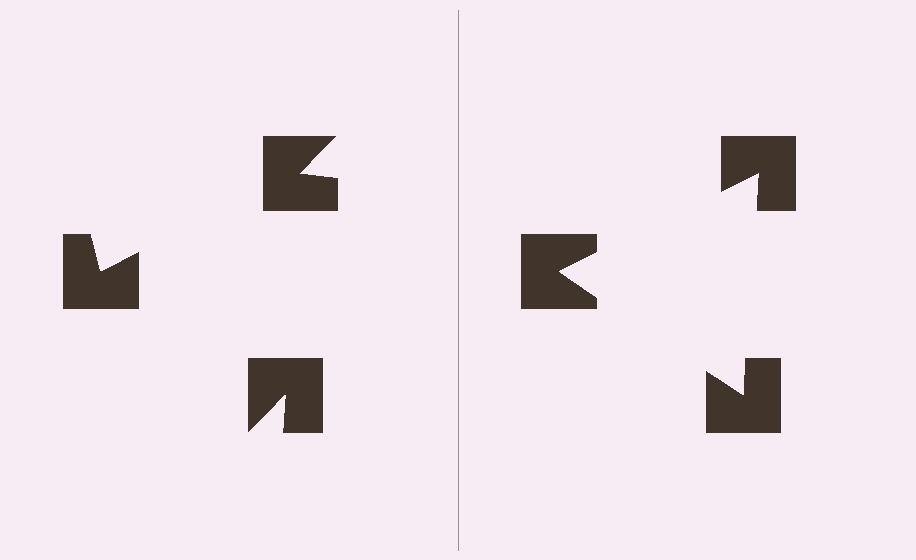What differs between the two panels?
The notched squares are positioned identically on both sides; only the wedge orientations differ. On the right they align to a triangle; on the left they are misaligned.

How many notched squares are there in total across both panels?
6 — 3 on each side.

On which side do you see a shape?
An illusory triangle appears on the right side. On the left side the wedge cuts are rotated, so no coherent shape forms.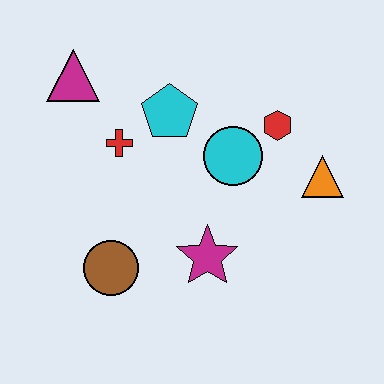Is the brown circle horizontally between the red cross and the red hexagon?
No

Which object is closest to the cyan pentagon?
The red cross is closest to the cyan pentagon.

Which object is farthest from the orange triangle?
The magenta triangle is farthest from the orange triangle.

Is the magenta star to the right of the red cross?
Yes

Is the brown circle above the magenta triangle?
No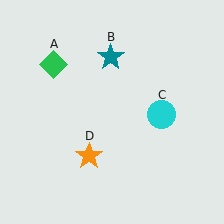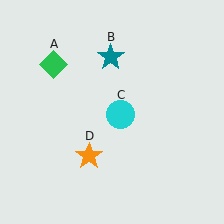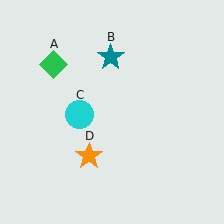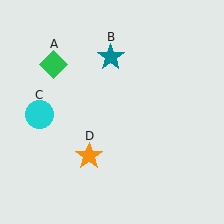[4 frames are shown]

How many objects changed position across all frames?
1 object changed position: cyan circle (object C).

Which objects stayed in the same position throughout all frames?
Green diamond (object A) and teal star (object B) and orange star (object D) remained stationary.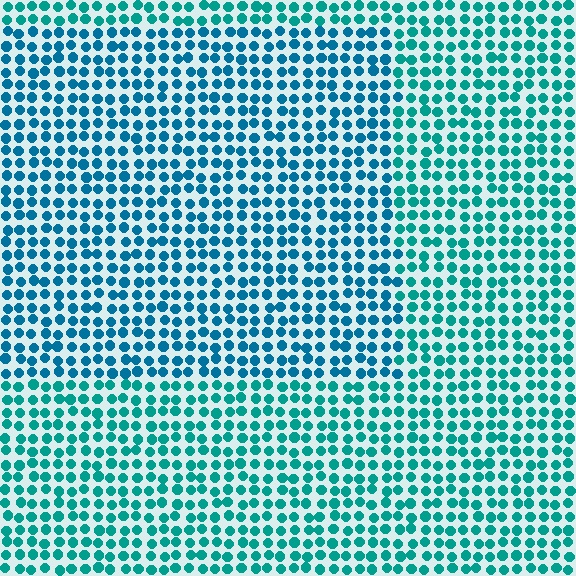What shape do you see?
I see a rectangle.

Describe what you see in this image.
The image is filled with small teal elements in a uniform arrangement. A rectangle-shaped region is visible where the elements are tinted to a slightly different hue, forming a subtle color boundary.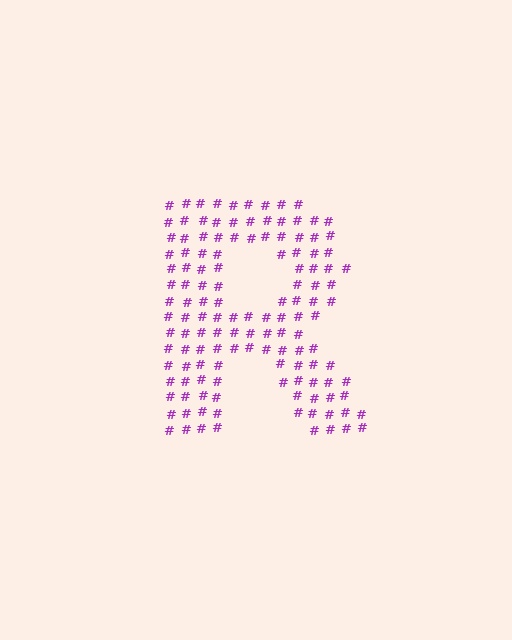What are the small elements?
The small elements are hash symbols.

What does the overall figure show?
The overall figure shows the letter R.